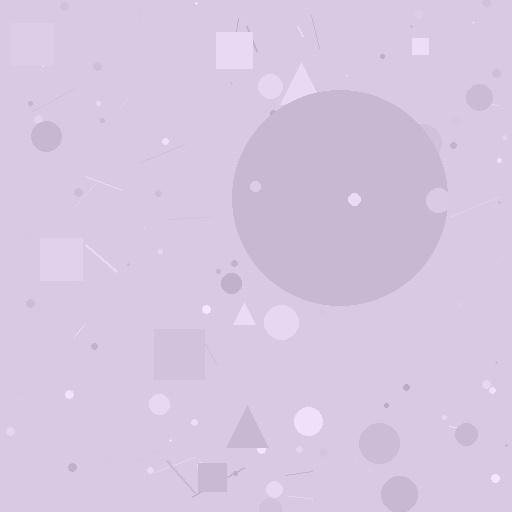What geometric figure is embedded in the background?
A circle is embedded in the background.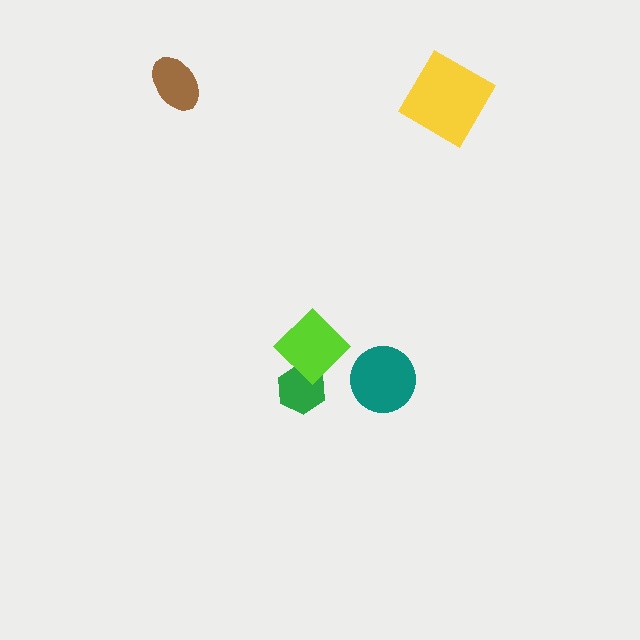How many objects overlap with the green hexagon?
1 object overlaps with the green hexagon.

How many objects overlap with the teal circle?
0 objects overlap with the teal circle.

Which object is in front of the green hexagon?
The lime diamond is in front of the green hexagon.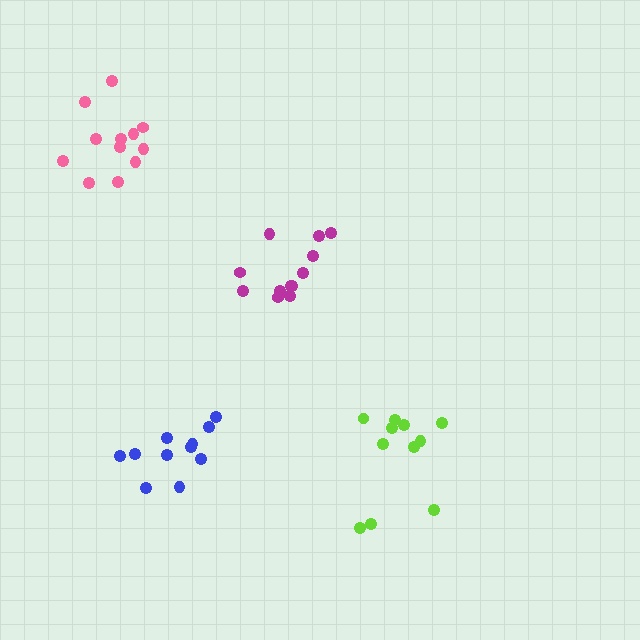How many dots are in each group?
Group 1: 11 dots, Group 2: 12 dots, Group 3: 12 dots, Group 4: 11 dots (46 total).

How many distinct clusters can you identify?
There are 4 distinct clusters.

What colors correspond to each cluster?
The clusters are colored: blue, pink, magenta, lime.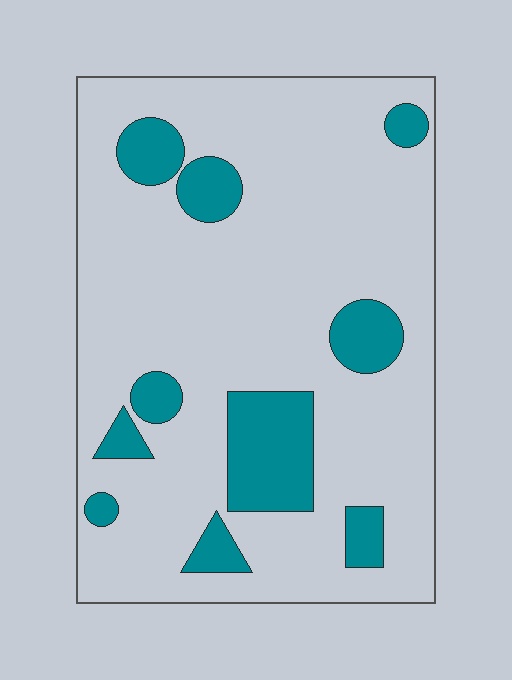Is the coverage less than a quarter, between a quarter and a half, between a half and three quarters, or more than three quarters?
Less than a quarter.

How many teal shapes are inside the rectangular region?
10.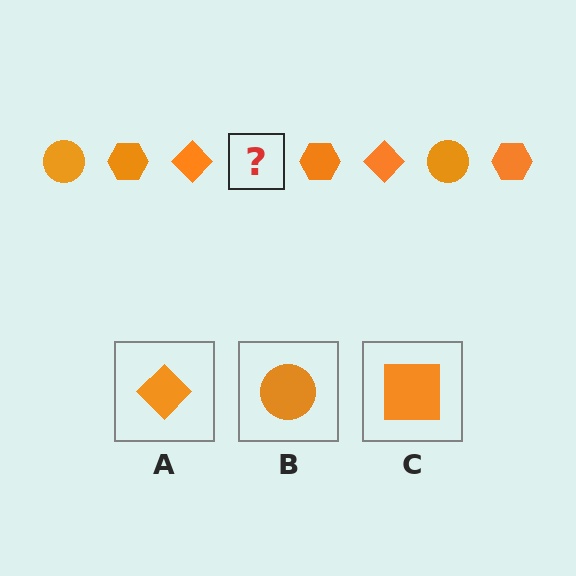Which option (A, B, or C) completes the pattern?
B.